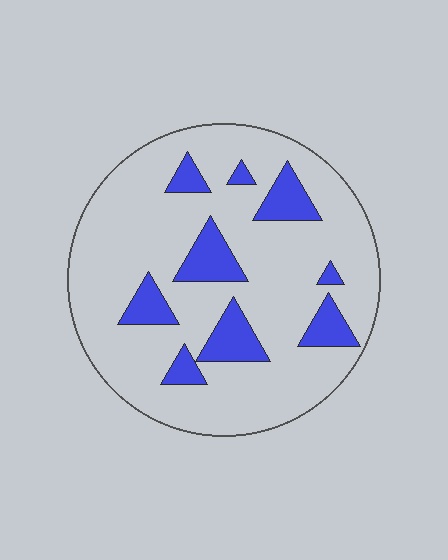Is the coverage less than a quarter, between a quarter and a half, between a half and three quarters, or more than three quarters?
Less than a quarter.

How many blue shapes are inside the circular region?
9.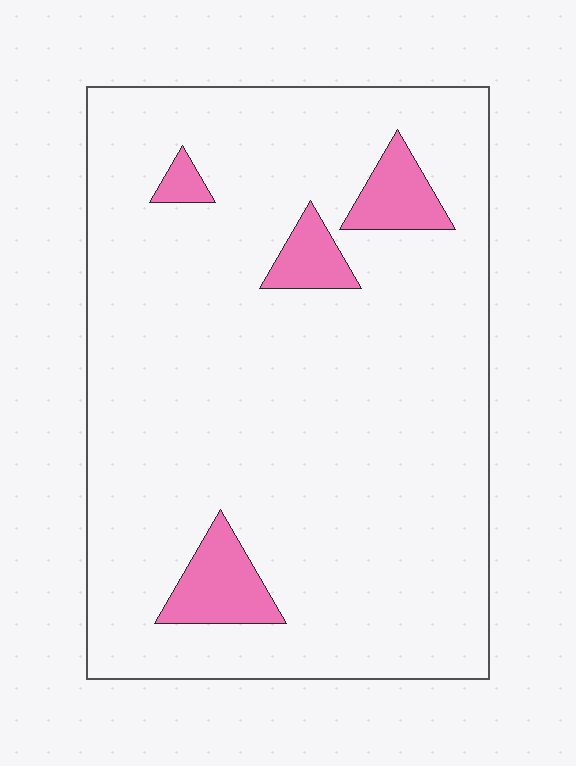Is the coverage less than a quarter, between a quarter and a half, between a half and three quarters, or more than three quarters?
Less than a quarter.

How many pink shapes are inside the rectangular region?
4.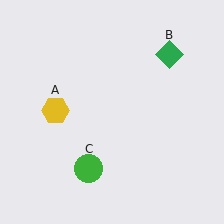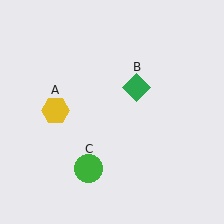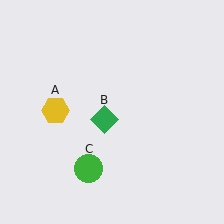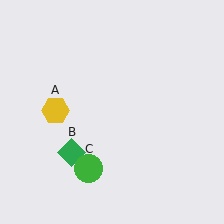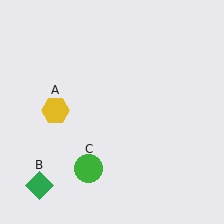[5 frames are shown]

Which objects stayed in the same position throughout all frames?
Yellow hexagon (object A) and green circle (object C) remained stationary.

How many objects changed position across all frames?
1 object changed position: green diamond (object B).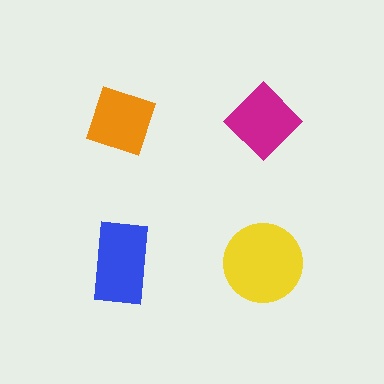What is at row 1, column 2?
A magenta diamond.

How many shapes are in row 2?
2 shapes.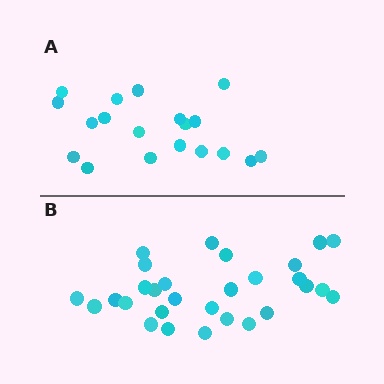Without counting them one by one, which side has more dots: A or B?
Region B (the bottom region) has more dots.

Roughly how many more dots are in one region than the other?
Region B has roughly 10 or so more dots than region A.